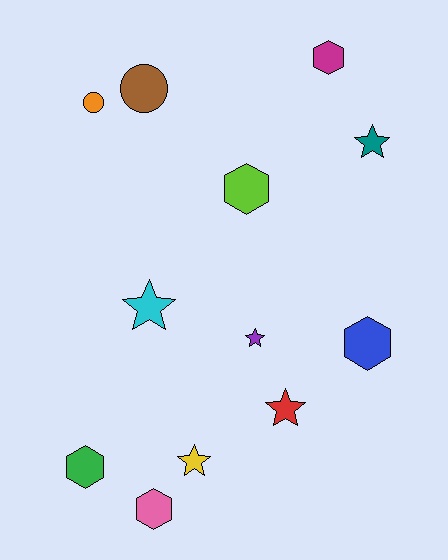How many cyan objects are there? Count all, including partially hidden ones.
There is 1 cyan object.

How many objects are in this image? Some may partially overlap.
There are 12 objects.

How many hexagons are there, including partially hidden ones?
There are 5 hexagons.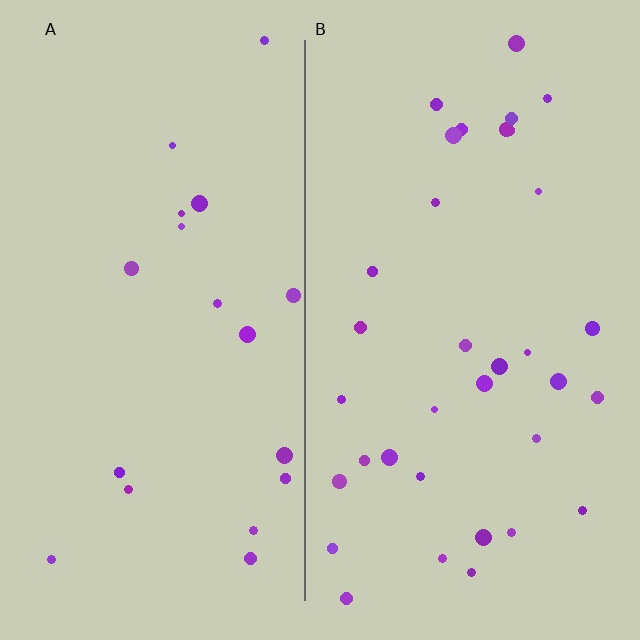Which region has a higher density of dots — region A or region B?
B (the right).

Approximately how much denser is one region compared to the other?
Approximately 1.8× — region B over region A.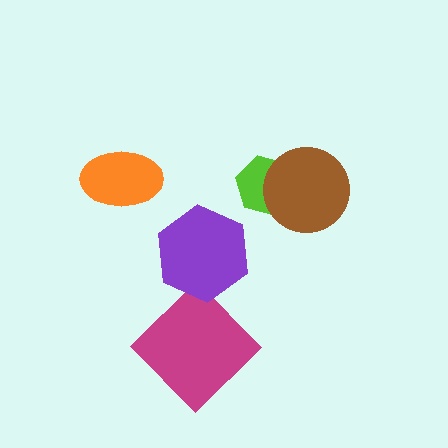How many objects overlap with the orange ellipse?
0 objects overlap with the orange ellipse.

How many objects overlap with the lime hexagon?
1 object overlaps with the lime hexagon.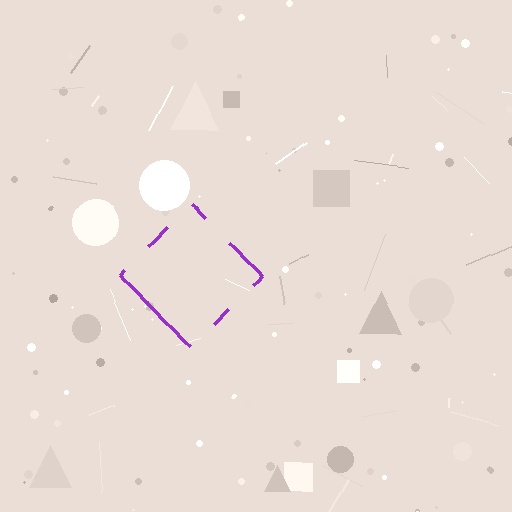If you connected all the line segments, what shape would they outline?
They would outline a diamond.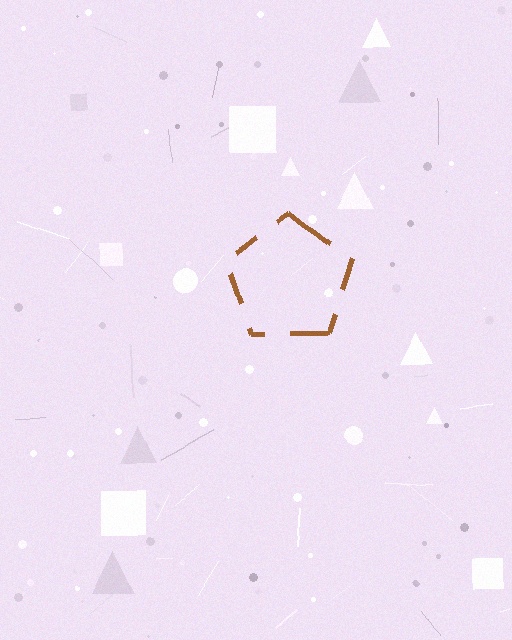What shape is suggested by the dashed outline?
The dashed outline suggests a pentagon.